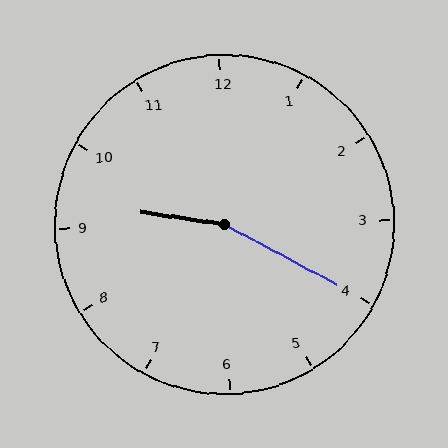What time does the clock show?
9:20.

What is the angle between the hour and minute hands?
Approximately 160 degrees.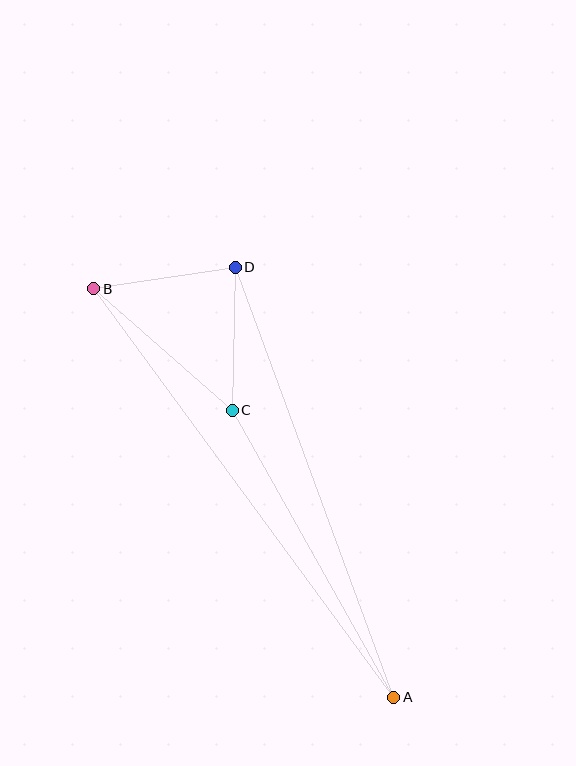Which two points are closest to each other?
Points C and D are closest to each other.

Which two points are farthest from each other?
Points A and B are farthest from each other.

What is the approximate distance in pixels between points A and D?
The distance between A and D is approximately 459 pixels.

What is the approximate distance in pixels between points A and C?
The distance between A and C is approximately 329 pixels.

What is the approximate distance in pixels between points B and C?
The distance between B and C is approximately 184 pixels.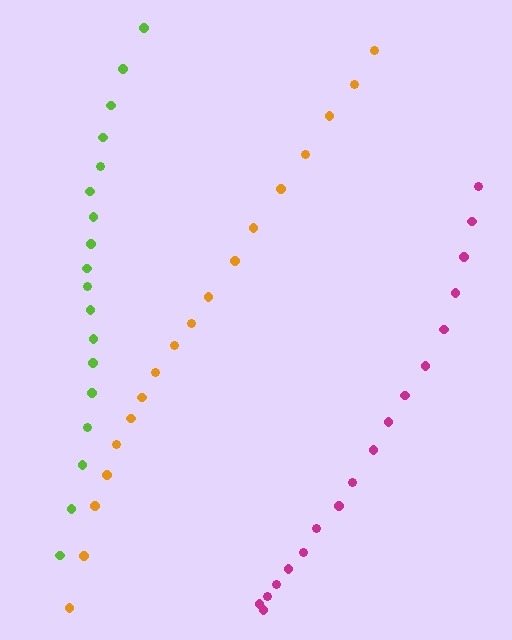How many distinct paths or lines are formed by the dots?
There are 3 distinct paths.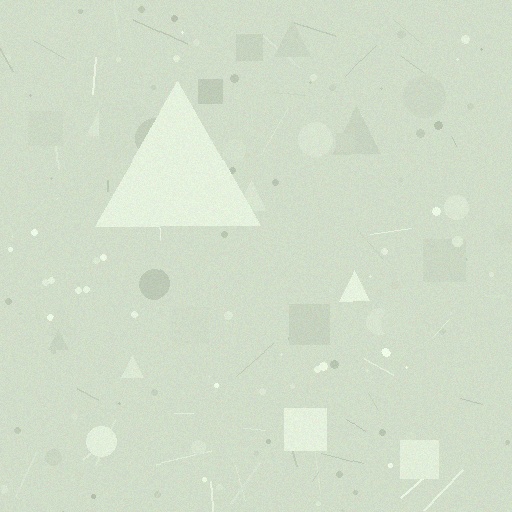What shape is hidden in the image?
A triangle is hidden in the image.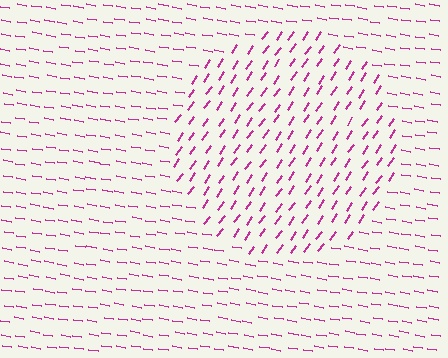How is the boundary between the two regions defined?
The boundary is defined purely by a change in line orientation (approximately 65 degrees difference). All lines are the same color and thickness.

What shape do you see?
I see a circle.